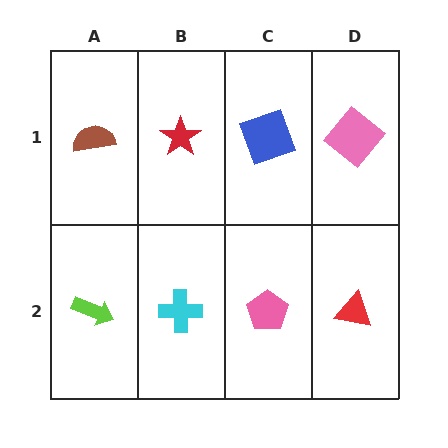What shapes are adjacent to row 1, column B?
A cyan cross (row 2, column B), a brown semicircle (row 1, column A), a blue square (row 1, column C).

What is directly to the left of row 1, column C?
A red star.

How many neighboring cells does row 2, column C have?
3.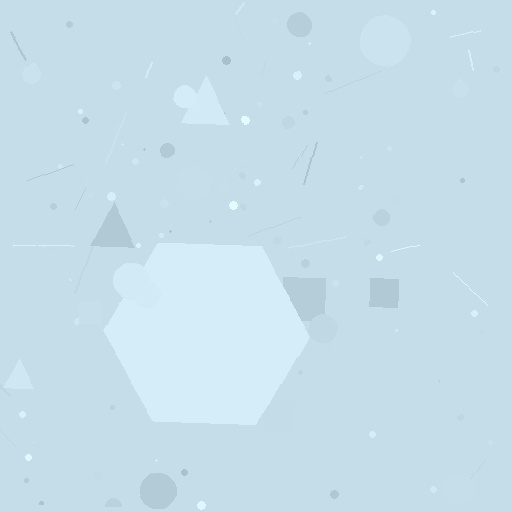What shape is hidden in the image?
A hexagon is hidden in the image.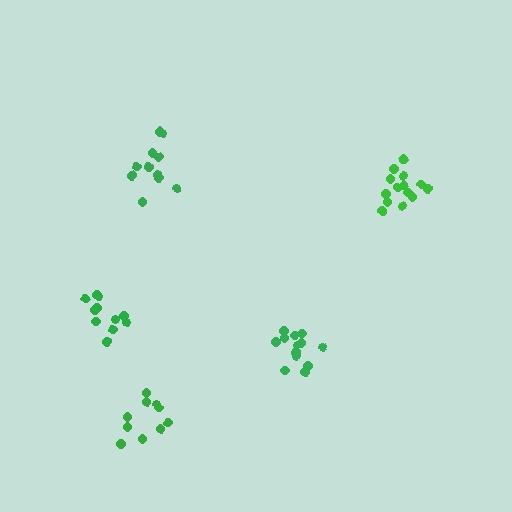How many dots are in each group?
Group 1: 11 dots, Group 2: 13 dots, Group 3: 14 dots, Group 4: 10 dots, Group 5: 11 dots (59 total).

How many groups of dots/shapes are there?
There are 5 groups.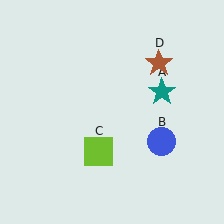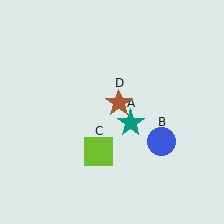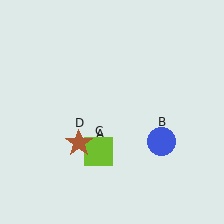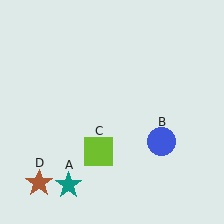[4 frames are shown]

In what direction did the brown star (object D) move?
The brown star (object D) moved down and to the left.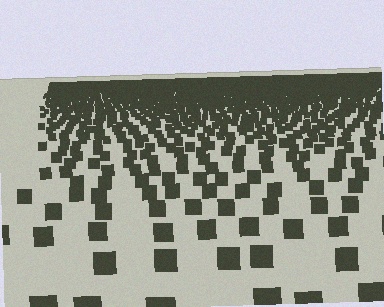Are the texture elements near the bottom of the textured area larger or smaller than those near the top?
Larger. Near the bottom, elements are closer to the viewer and appear at a bigger on-screen size.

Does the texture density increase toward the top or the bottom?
Density increases toward the top.